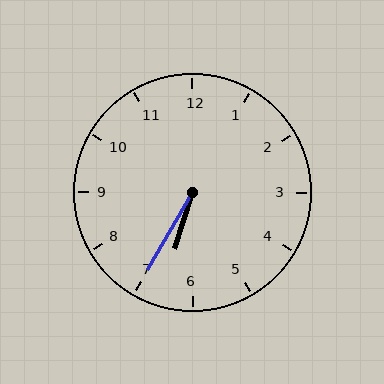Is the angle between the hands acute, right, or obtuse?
It is acute.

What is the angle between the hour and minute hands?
Approximately 12 degrees.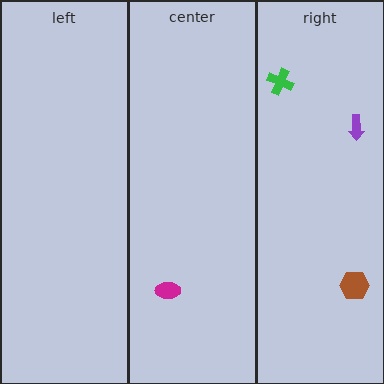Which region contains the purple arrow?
The right region.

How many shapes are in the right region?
3.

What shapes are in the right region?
The green cross, the brown hexagon, the purple arrow.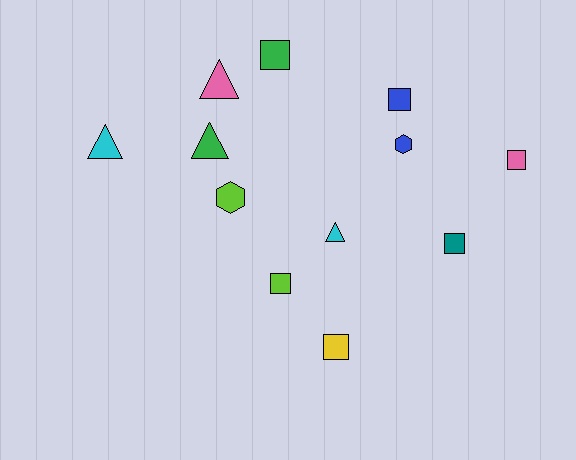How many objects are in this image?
There are 12 objects.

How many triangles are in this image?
There are 4 triangles.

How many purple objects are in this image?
There are no purple objects.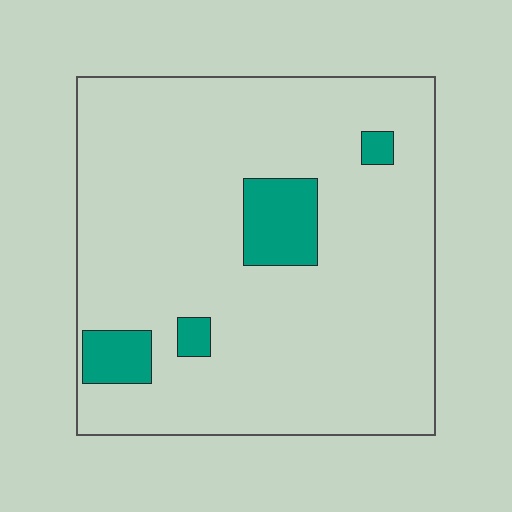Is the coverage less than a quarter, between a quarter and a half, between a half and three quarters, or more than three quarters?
Less than a quarter.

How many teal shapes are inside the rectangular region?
4.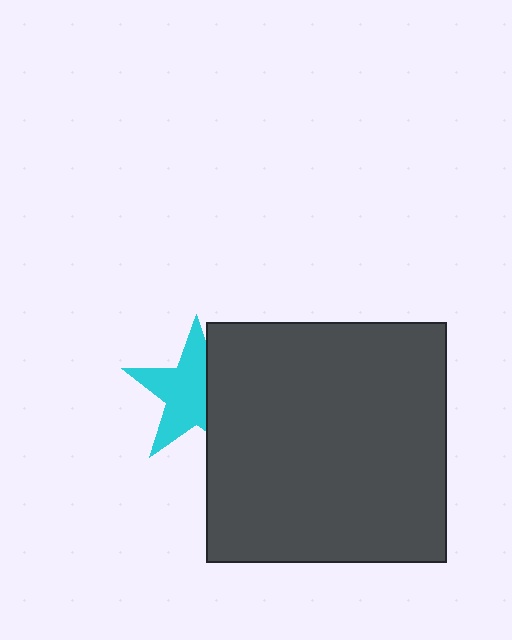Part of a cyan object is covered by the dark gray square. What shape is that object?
It is a star.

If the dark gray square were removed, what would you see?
You would see the complete cyan star.